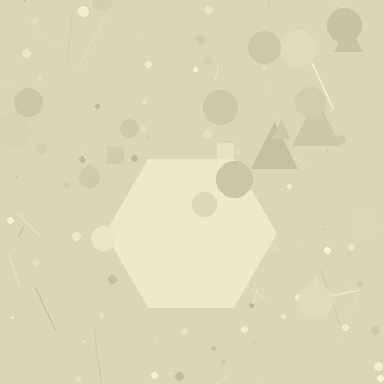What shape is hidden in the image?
A hexagon is hidden in the image.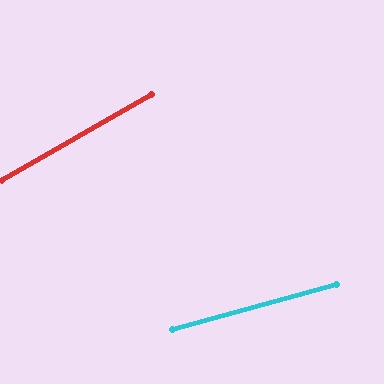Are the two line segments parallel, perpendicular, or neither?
Neither parallel nor perpendicular — they differ by about 14°.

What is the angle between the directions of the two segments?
Approximately 14 degrees.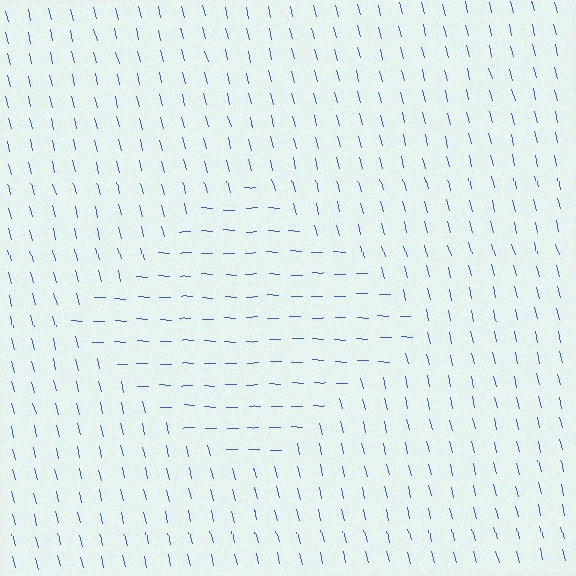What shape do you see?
I see a diamond.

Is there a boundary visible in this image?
Yes, there is a texture boundary formed by a change in line orientation.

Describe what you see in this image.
The image is filled with small blue line segments. A diamond region in the image has lines oriented differently from the surrounding lines, creating a visible texture boundary.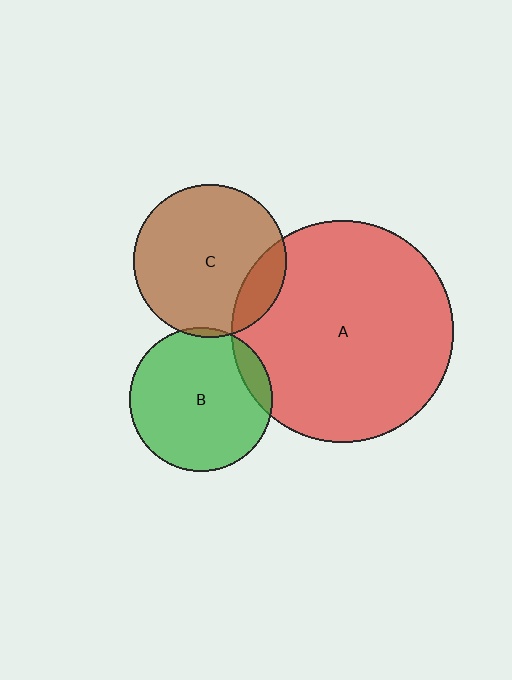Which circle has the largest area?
Circle A (red).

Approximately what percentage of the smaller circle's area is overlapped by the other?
Approximately 15%.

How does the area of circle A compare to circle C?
Approximately 2.1 times.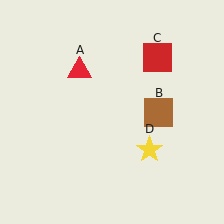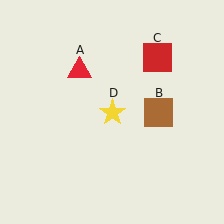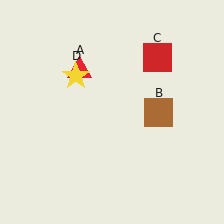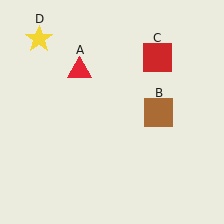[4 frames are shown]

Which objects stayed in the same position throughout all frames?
Red triangle (object A) and brown square (object B) and red square (object C) remained stationary.